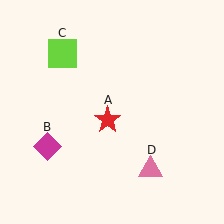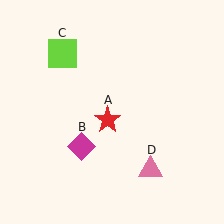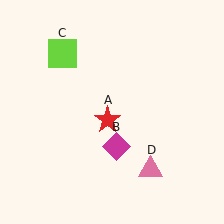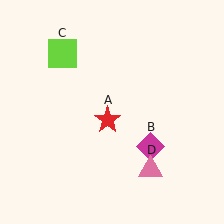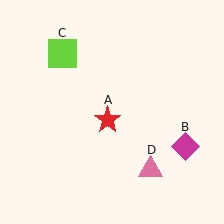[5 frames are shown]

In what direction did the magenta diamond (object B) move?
The magenta diamond (object B) moved right.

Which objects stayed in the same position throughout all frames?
Red star (object A) and lime square (object C) and pink triangle (object D) remained stationary.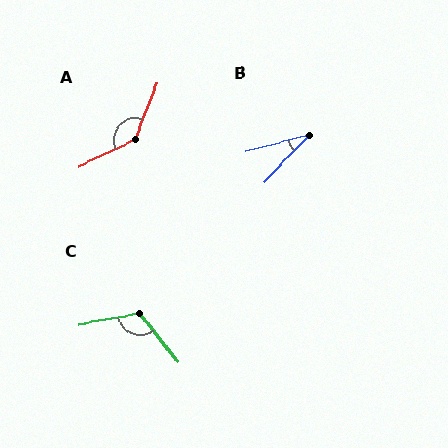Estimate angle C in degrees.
Approximately 118 degrees.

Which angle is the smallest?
B, at approximately 31 degrees.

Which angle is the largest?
A, at approximately 137 degrees.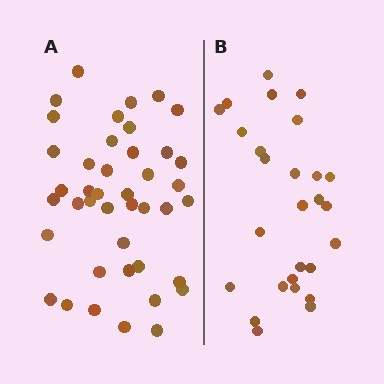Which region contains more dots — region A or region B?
Region A (the left region) has more dots.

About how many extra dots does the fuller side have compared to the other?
Region A has approximately 15 more dots than region B.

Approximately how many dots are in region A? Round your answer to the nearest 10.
About 40 dots. (The exact count is 42, which rounds to 40.)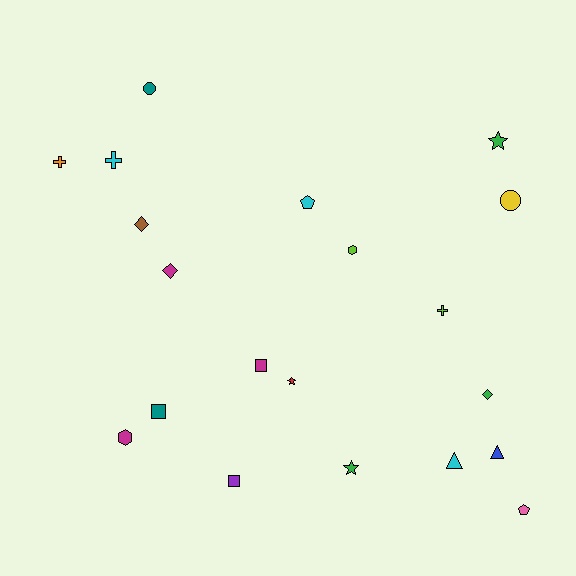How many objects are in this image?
There are 20 objects.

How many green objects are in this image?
There are 3 green objects.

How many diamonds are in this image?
There are 3 diamonds.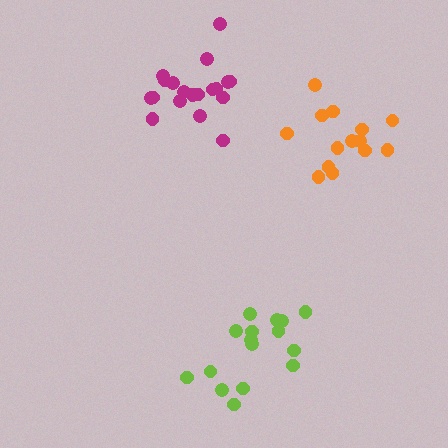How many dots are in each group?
Group 1: 19 dots, Group 2: 14 dots, Group 3: 16 dots (49 total).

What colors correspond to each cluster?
The clusters are colored: magenta, orange, lime.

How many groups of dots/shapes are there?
There are 3 groups.